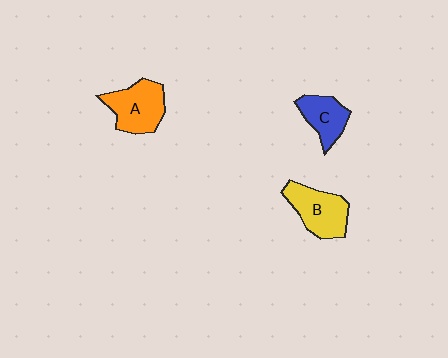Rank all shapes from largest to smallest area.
From largest to smallest: A (orange), B (yellow), C (blue).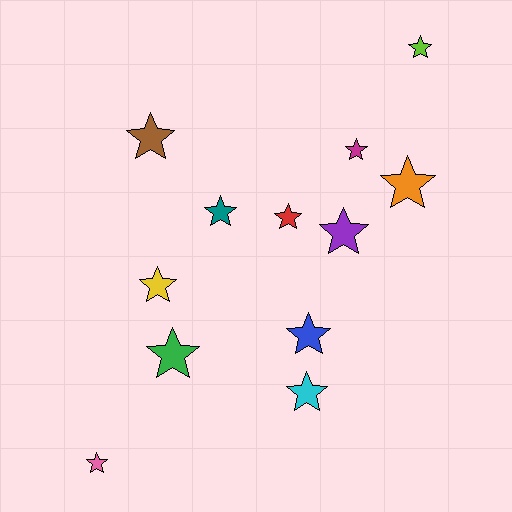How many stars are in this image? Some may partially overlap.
There are 12 stars.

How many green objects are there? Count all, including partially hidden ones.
There is 1 green object.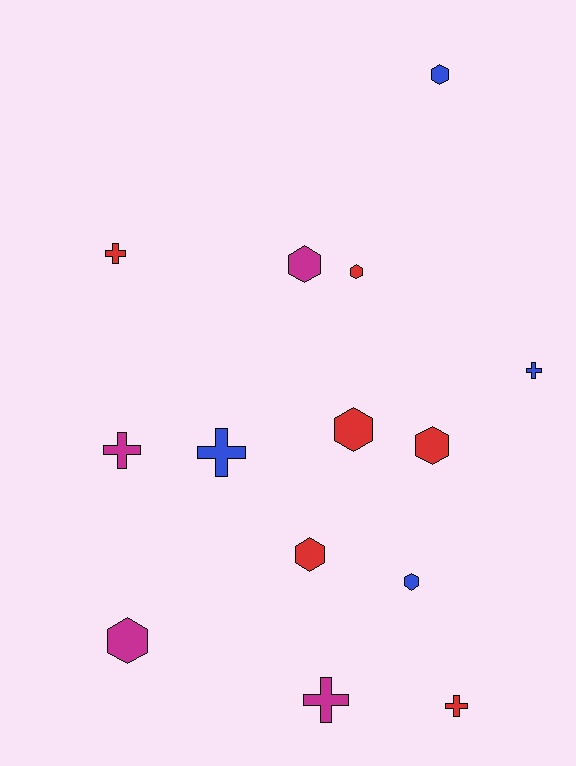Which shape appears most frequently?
Hexagon, with 8 objects.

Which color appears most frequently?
Red, with 6 objects.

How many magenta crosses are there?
There are 2 magenta crosses.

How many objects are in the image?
There are 14 objects.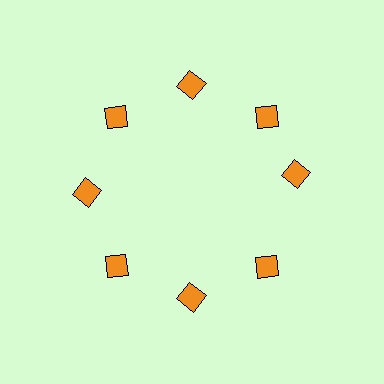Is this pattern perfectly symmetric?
No. The 8 orange diamonds are arranged in a ring, but one element near the 3 o'clock position is rotated out of alignment along the ring, breaking the 8-fold rotational symmetry.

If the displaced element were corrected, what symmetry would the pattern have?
It would have 8-fold rotational symmetry — the pattern would map onto itself every 45 degrees.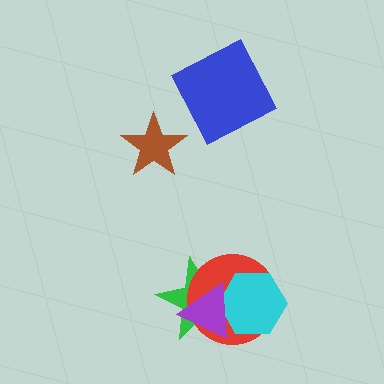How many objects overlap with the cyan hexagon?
3 objects overlap with the cyan hexagon.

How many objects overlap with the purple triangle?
3 objects overlap with the purple triangle.